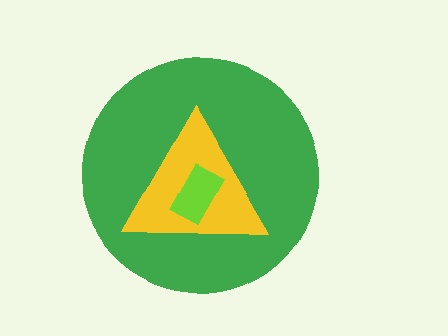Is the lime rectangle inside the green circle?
Yes.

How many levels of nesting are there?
3.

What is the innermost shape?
The lime rectangle.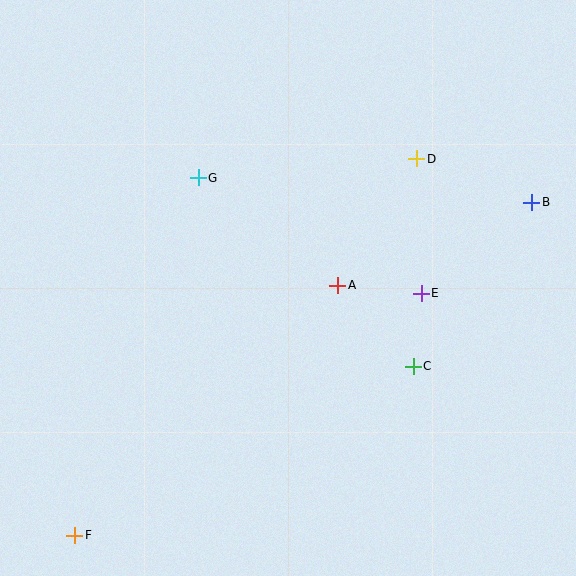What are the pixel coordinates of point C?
Point C is at (413, 366).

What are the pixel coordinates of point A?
Point A is at (338, 285).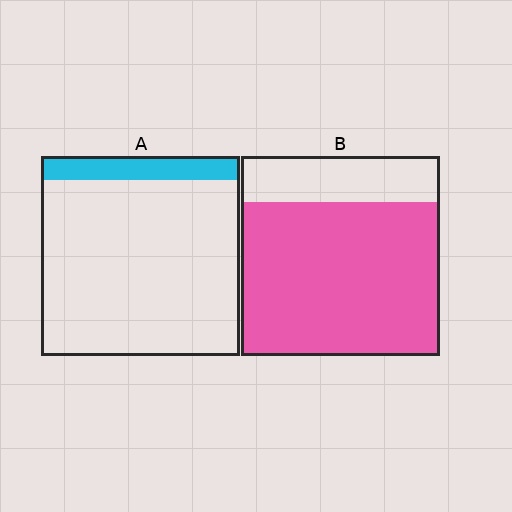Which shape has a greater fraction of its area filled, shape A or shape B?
Shape B.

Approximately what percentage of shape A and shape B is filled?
A is approximately 10% and B is approximately 75%.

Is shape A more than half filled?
No.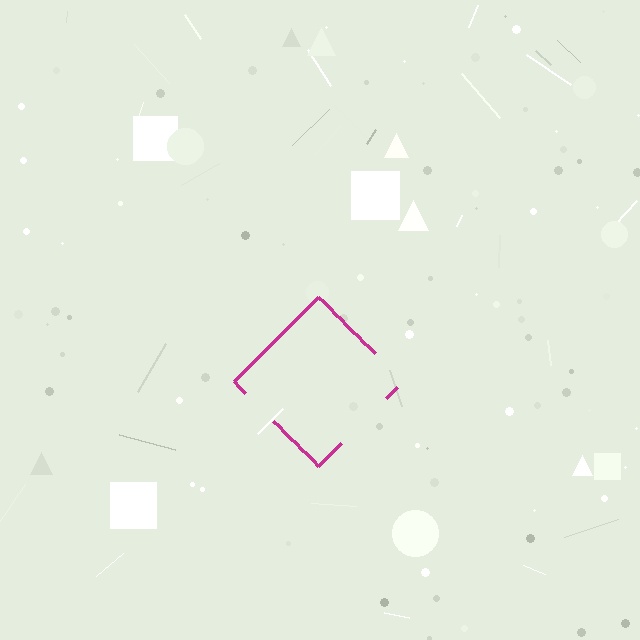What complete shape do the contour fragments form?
The contour fragments form a diamond.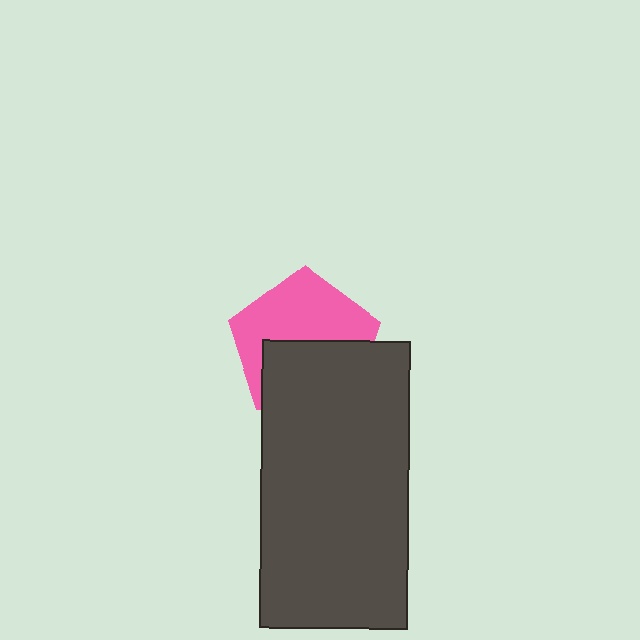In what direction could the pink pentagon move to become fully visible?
The pink pentagon could move up. That would shift it out from behind the dark gray rectangle entirely.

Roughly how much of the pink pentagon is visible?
About half of it is visible (roughly 52%).